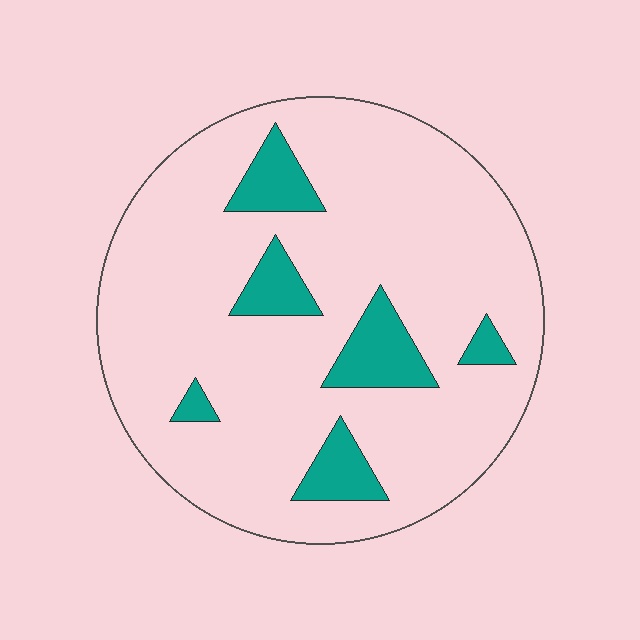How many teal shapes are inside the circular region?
6.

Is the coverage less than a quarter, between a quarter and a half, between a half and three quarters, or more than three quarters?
Less than a quarter.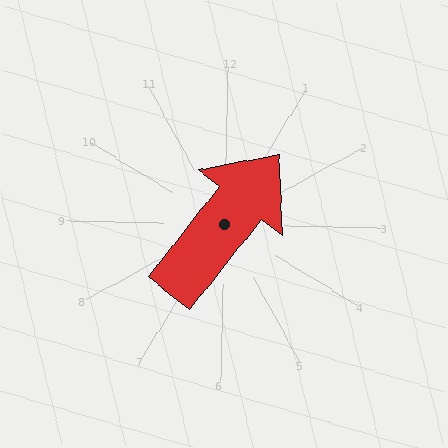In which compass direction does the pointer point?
Northeast.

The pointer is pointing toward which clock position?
Roughly 1 o'clock.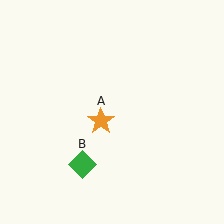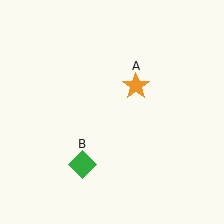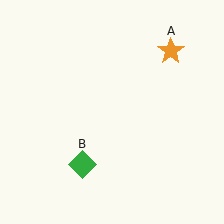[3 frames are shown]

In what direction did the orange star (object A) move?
The orange star (object A) moved up and to the right.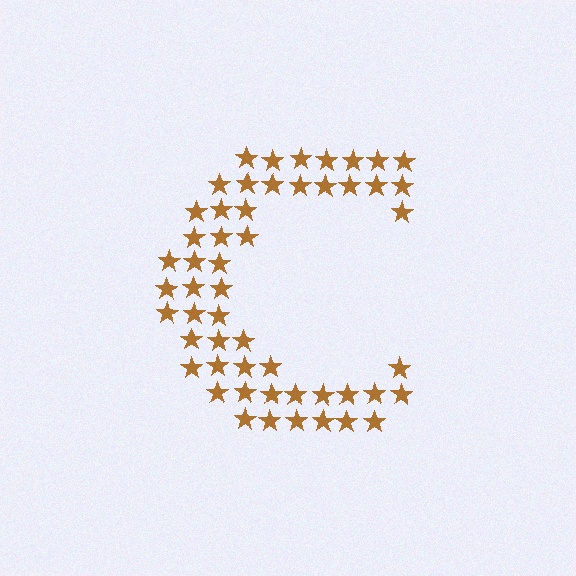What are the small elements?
The small elements are stars.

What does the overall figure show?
The overall figure shows the letter C.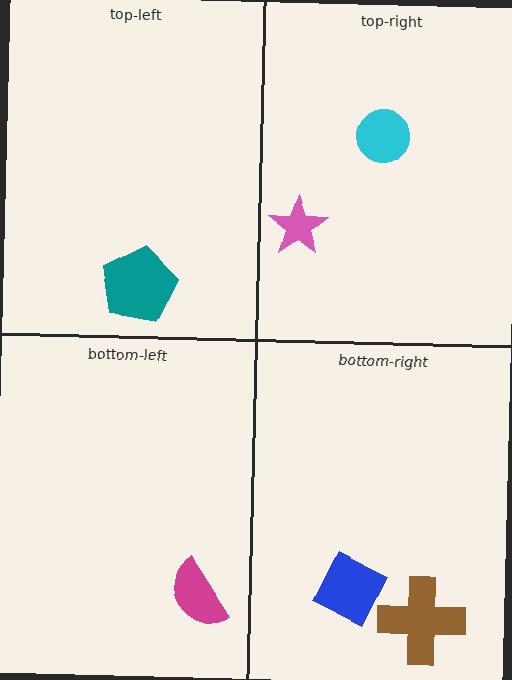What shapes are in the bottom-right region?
The blue square, the brown cross.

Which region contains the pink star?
The top-right region.